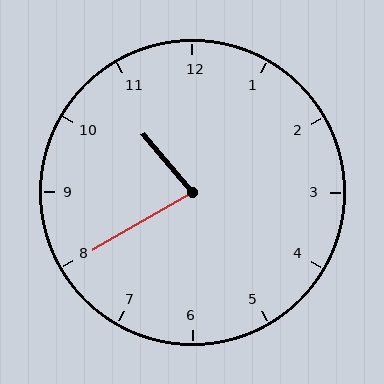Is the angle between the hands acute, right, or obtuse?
It is acute.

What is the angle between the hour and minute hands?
Approximately 80 degrees.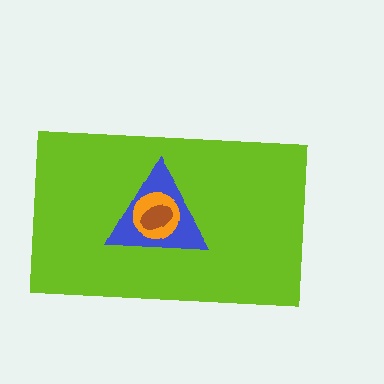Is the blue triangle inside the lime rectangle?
Yes.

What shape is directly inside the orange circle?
The brown ellipse.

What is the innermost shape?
The brown ellipse.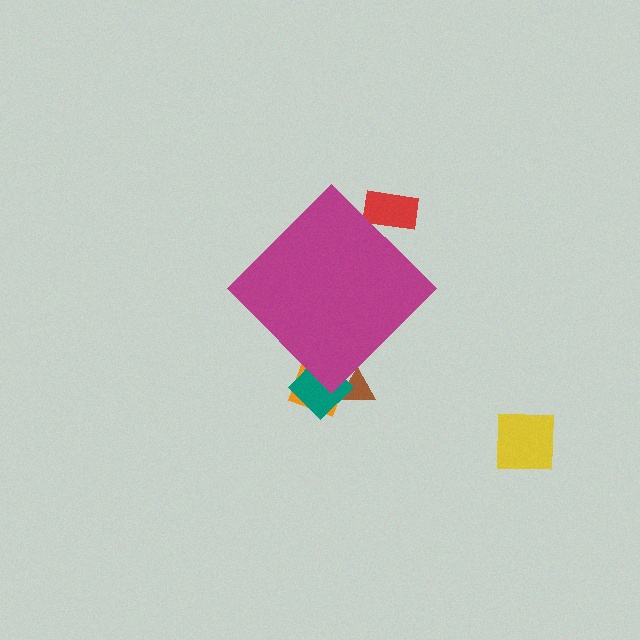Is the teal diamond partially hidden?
Yes, the teal diamond is partially hidden behind the magenta diamond.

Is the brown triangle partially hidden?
Yes, the brown triangle is partially hidden behind the magenta diamond.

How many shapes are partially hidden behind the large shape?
4 shapes are partially hidden.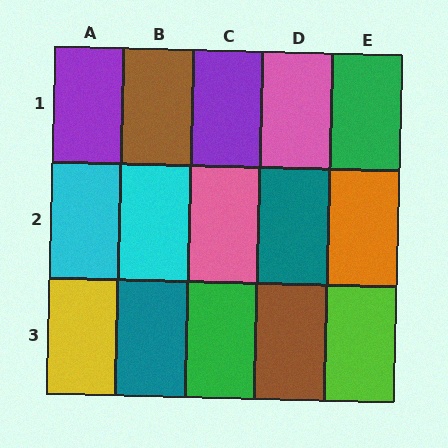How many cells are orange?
1 cell is orange.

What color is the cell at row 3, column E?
Lime.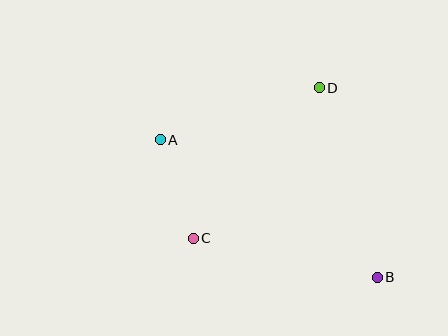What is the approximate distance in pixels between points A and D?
The distance between A and D is approximately 167 pixels.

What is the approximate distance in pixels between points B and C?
The distance between B and C is approximately 188 pixels.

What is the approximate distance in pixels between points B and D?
The distance between B and D is approximately 198 pixels.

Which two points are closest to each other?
Points A and C are closest to each other.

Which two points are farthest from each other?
Points A and B are farthest from each other.